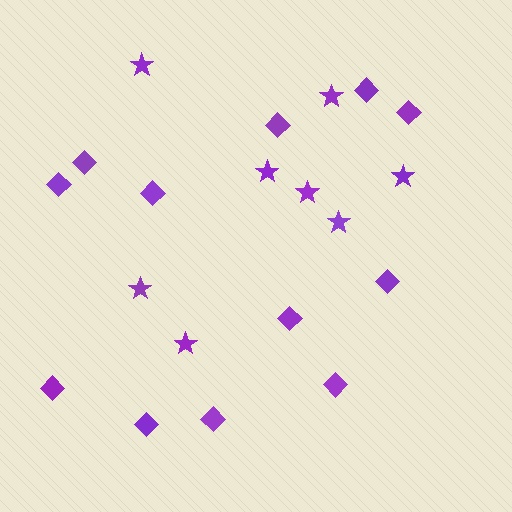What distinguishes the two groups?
There are 2 groups: one group of diamonds (12) and one group of stars (8).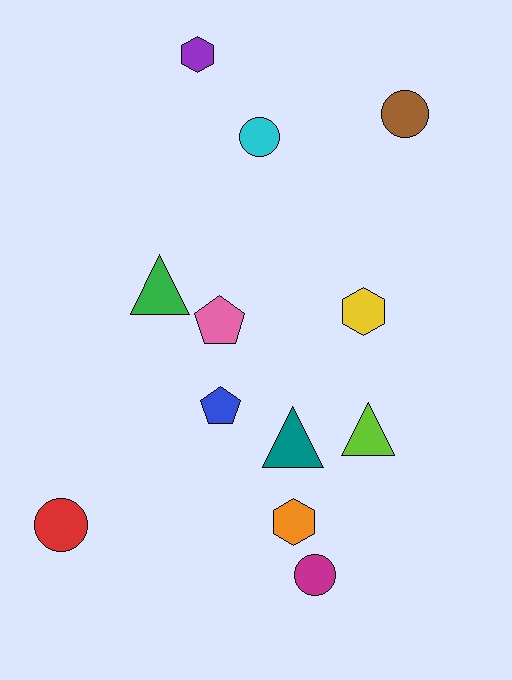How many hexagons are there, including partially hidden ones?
There are 3 hexagons.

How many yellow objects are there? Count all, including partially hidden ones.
There is 1 yellow object.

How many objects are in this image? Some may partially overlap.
There are 12 objects.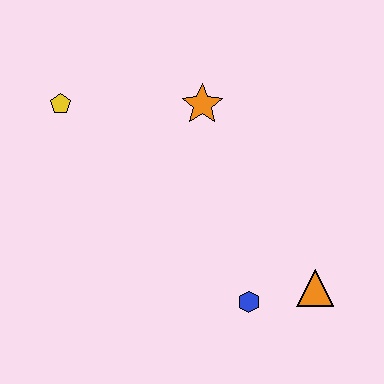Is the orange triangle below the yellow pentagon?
Yes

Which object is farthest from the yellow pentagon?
The orange triangle is farthest from the yellow pentagon.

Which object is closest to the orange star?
The yellow pentagon is closest to the orange star.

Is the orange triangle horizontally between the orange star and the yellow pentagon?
No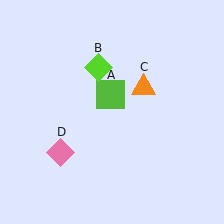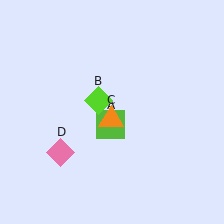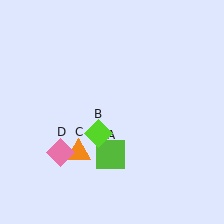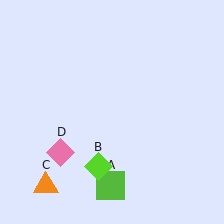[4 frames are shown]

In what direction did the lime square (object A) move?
The lime square (object A) moved down.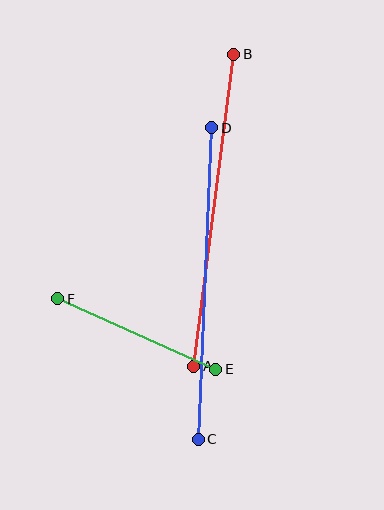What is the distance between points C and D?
The distance is approximately 312 pixels.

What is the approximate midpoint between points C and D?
The midpoint is at approximately (205, 283) pixels.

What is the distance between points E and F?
The distance is approximately 173 pixels.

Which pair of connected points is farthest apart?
Points A and B are farthest apart.